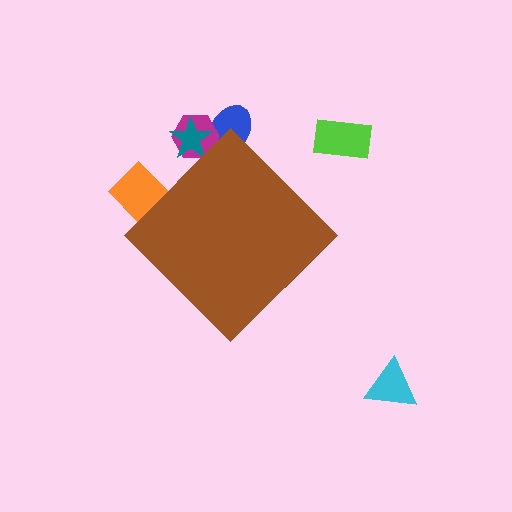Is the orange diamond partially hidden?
Yes, the orange diamond is partially hidden behind the brown diamond.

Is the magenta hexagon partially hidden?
Yes, the magenta hexagon is partially hidden behind the brown diamond.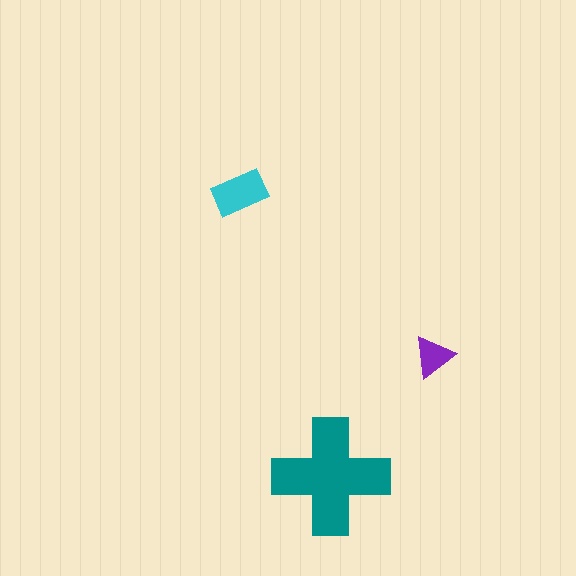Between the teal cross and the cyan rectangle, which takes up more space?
The teal cross.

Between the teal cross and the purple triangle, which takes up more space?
The teal cross.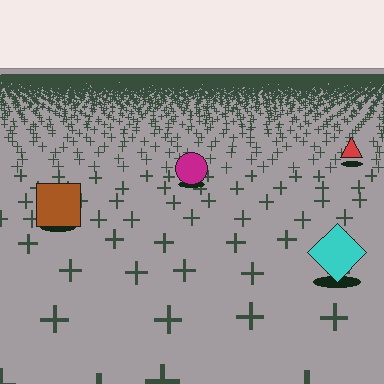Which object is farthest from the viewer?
The red triangle is farthest from the viewer. It appears smaller and the ground texture around it is denser.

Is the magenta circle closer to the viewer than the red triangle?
Yes. The magenta circle is closer — you can tell from the texture gradient: the ground texture is coarser near it.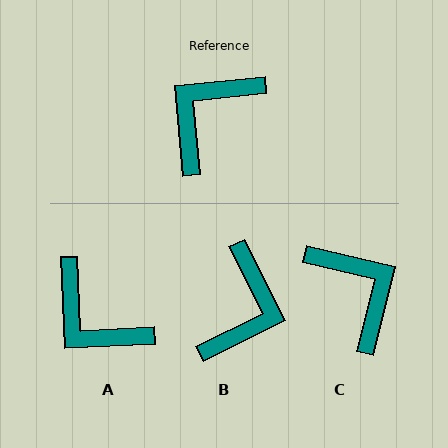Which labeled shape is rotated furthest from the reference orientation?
B, about 159 degrees away.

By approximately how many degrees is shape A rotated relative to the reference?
Approximately 87 degrees counter-clockwise.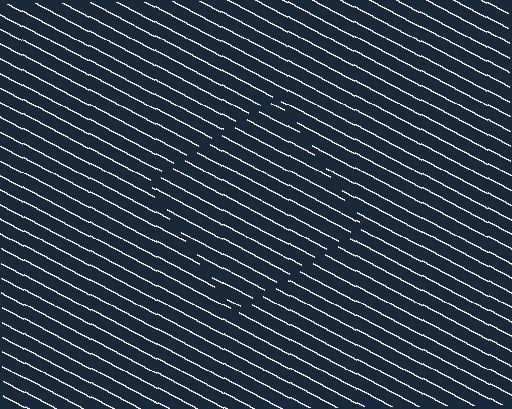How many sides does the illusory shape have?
4 sides — the line-ends trace a square.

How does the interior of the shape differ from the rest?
The interior of the shape contains the same grating, shifted by half a period — the contour is defined by the phase discontinuity where line-ends from the inner and outer gratings abut.